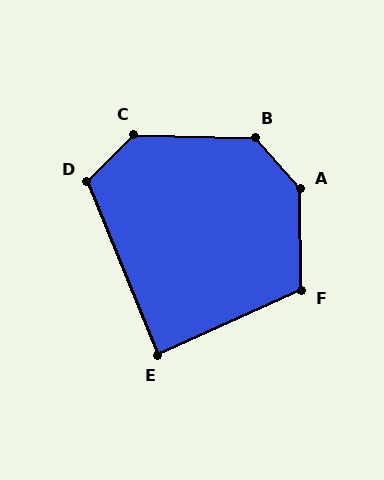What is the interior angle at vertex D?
Approximately 113 degrees (obtuse).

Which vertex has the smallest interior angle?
E, at approximately 88 degrees.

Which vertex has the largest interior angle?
A, at approximately 139 degrees.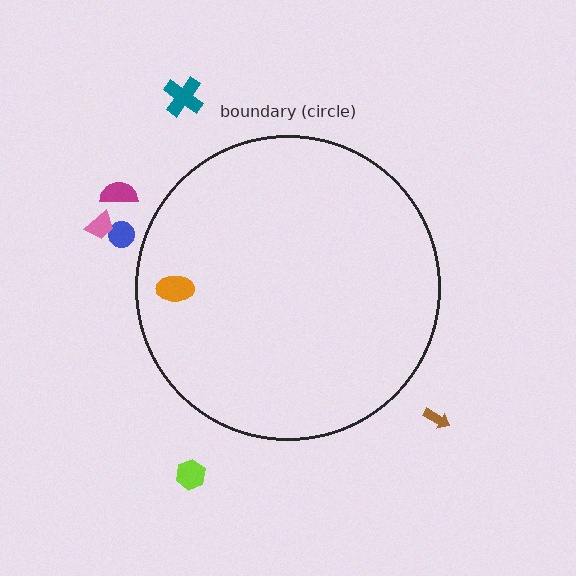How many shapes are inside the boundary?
1 inside, 6 outside.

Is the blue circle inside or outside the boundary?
Outside.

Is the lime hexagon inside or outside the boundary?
Outside.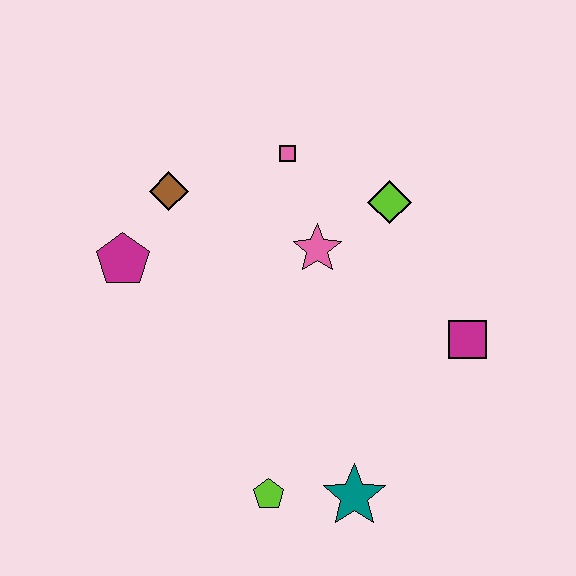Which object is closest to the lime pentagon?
The teal star is closest to the lime pentagon.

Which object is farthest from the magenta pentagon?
The magenta square is farthest from the magenta pentagon.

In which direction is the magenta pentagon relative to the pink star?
The magenta pentagon is to the left of the pink star.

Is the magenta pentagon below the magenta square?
No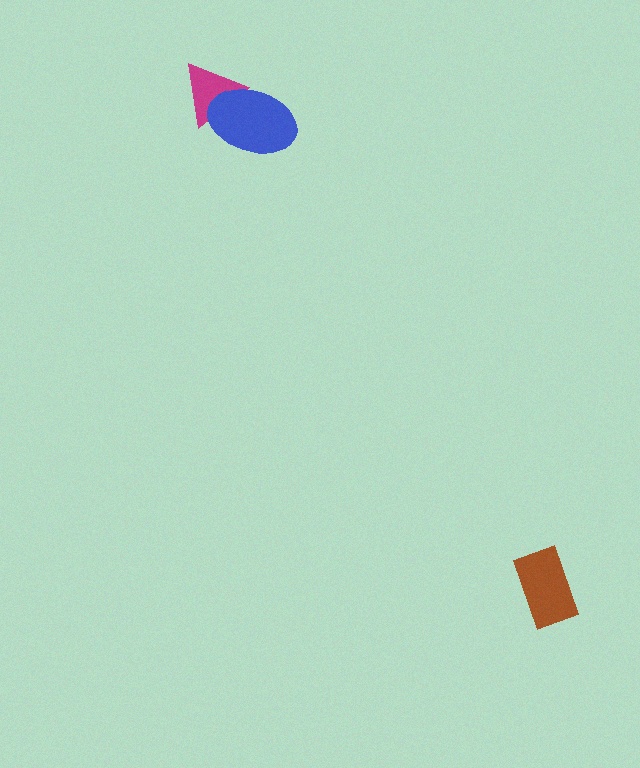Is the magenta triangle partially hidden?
Yes, it is partially covered by another shape.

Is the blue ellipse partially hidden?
No, no other shape covers it.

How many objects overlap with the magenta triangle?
1 object overlaps with the magenta triangle.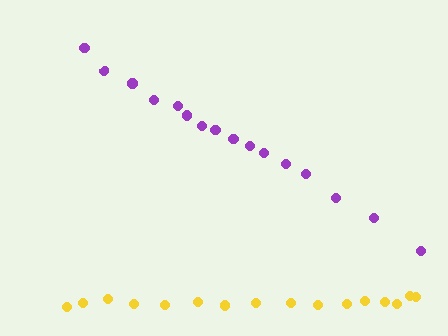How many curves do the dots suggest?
There are 2 distinct paths.